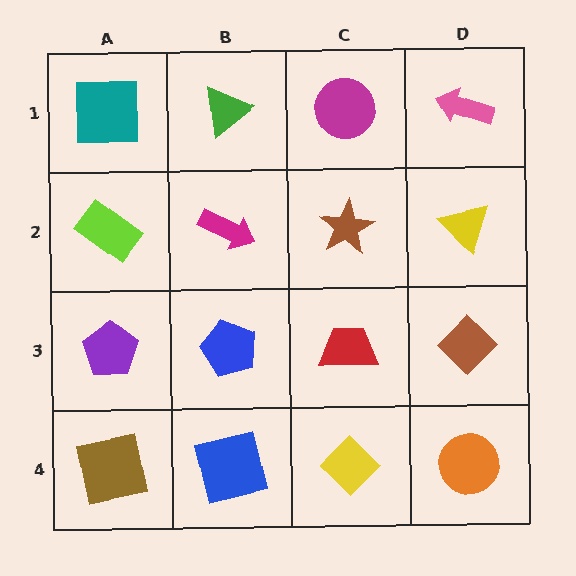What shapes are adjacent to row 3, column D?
A yellow triangle (row 2, column D), an orange circle (row 4, column D), a red trapezoid (row 3, column C).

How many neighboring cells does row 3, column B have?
4.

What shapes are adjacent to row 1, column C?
A brown star (row 2, column C), a green triangle (row 1, column B), a pink arrow (row 1, column D).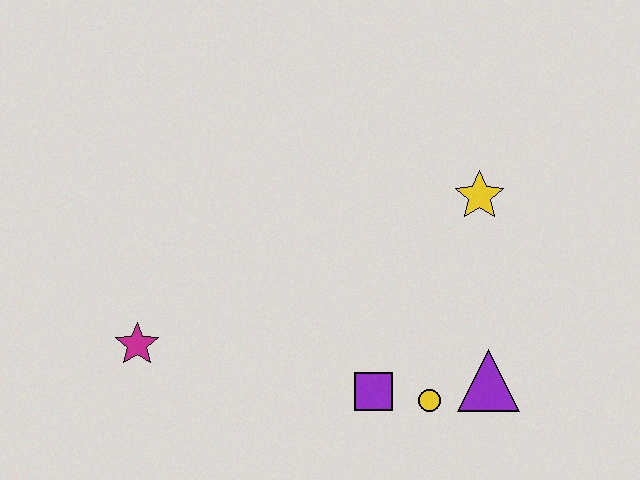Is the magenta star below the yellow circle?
No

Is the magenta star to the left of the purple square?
Yes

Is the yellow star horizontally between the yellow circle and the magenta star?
No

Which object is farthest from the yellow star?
The magenta star is farthest from the yellow star.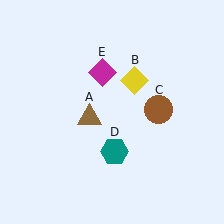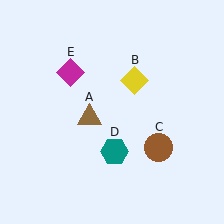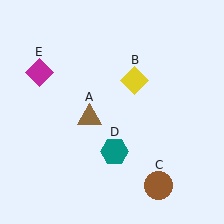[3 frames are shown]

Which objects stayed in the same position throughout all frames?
Brown triangle (object A) and yellow diamond (object B) and teal hexagon (object D) remained stationary.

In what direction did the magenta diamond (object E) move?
The magenta diamond (object E) moved left.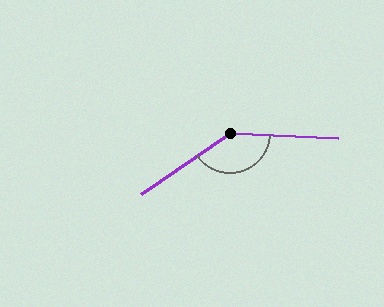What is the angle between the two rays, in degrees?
Approximately 143 degrees.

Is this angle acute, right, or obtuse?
It is obtuse.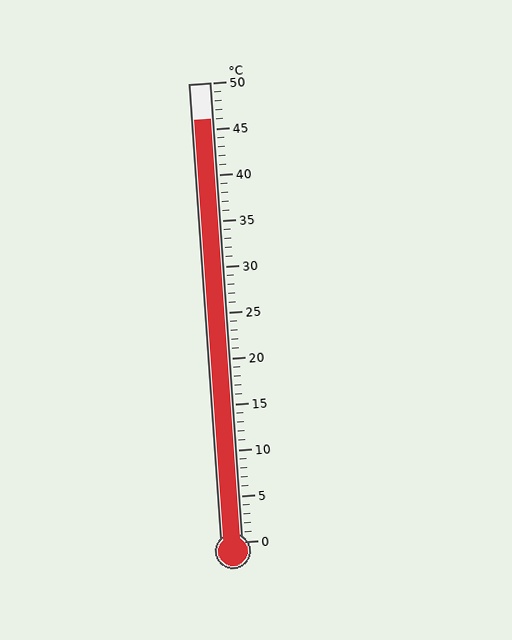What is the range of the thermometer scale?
The thermometer scale ranges from 0°C to 50°C.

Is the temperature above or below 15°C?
The temperature is above 15°C.